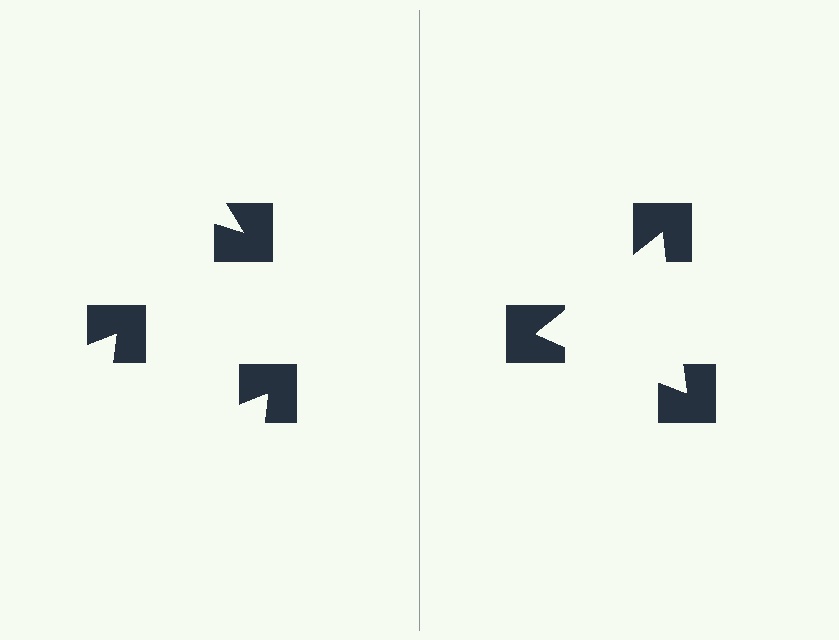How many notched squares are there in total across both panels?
6 — 3 on each side.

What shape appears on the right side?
An illusory triangle.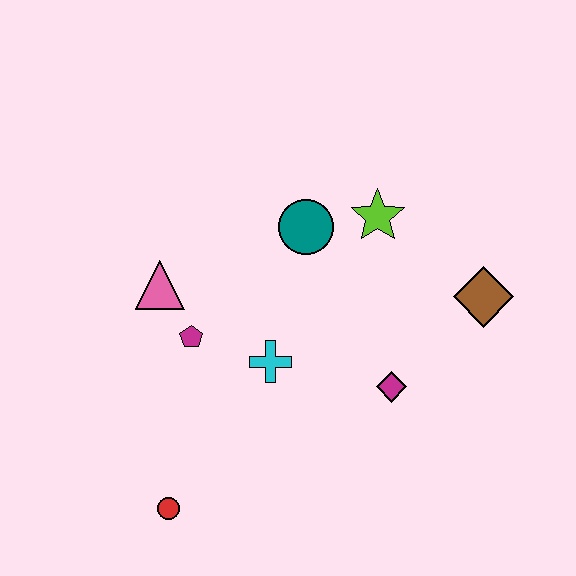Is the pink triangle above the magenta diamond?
Yes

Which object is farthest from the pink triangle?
The brown diamond is farthest from the pink triangle.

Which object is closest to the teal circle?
The lime star is closest to the teal circle.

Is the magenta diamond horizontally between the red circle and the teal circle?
No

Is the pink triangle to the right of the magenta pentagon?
No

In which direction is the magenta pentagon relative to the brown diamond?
The magenta pentagon is to the left of the brown diamond.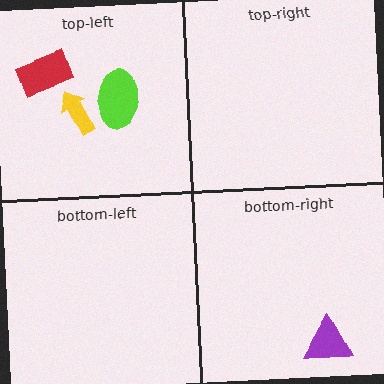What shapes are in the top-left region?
The red rectangle, the yellow arrow, the lime ellipse.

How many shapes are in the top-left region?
3.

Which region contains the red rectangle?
The top-left region.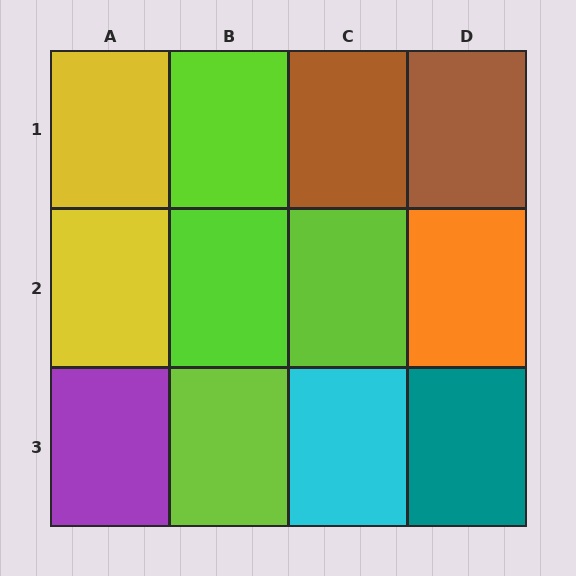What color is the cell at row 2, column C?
Lime.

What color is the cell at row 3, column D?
Teal.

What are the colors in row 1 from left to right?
Yellow, lime, brown, brown.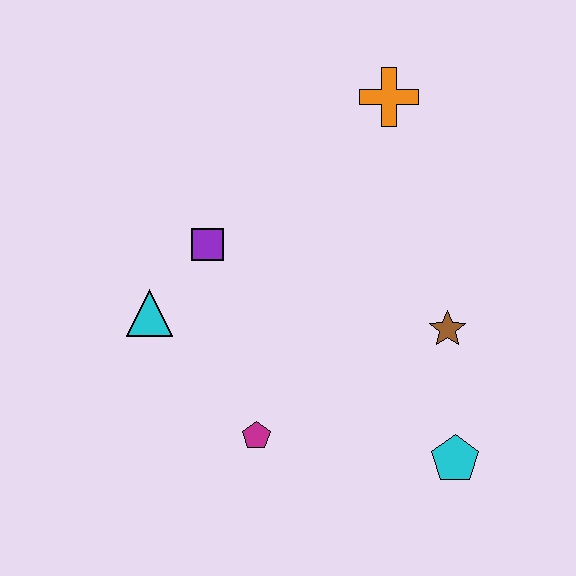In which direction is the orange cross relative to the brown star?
The orange cross is above the brown star.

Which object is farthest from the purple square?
The cyan pentagon is farthest from the purple square.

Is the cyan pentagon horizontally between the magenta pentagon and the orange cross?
No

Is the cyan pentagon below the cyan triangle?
Yes